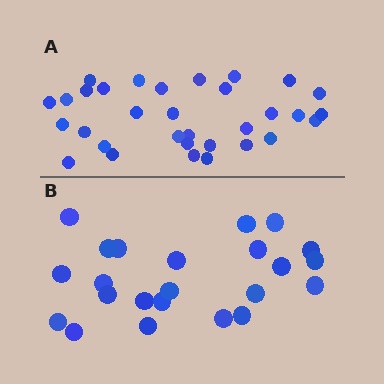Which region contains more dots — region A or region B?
Region A (the top region) has more dots.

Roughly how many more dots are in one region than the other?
Region A has roughly 8 or so more dots than region B.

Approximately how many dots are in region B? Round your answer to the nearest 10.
About 20 dots. (The exact count is 23, which rounds to 20.)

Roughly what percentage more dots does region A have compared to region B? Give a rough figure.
About 40% more.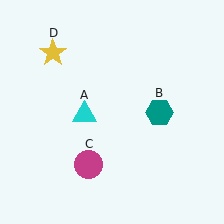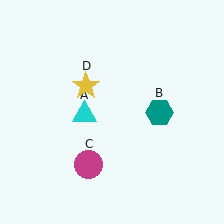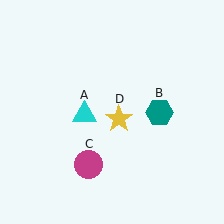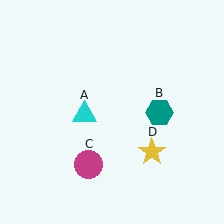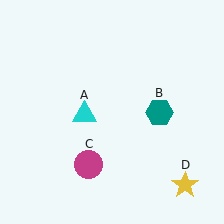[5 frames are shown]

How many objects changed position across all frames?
1 object changed position: yellow star (object D).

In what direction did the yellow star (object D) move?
The yellow star (object D) moved down and to the right.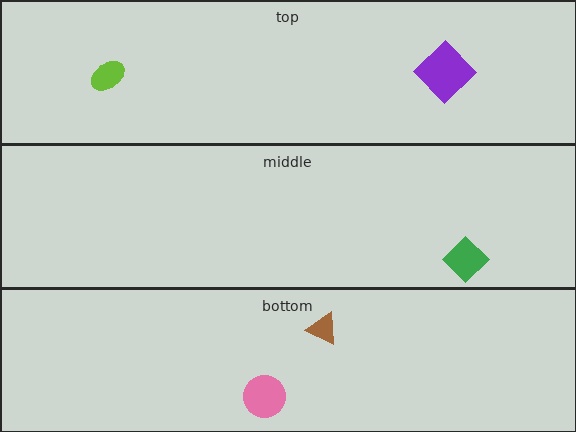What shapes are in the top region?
The lime ellipse, the purple diamond.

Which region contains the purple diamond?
The top region.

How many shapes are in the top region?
2.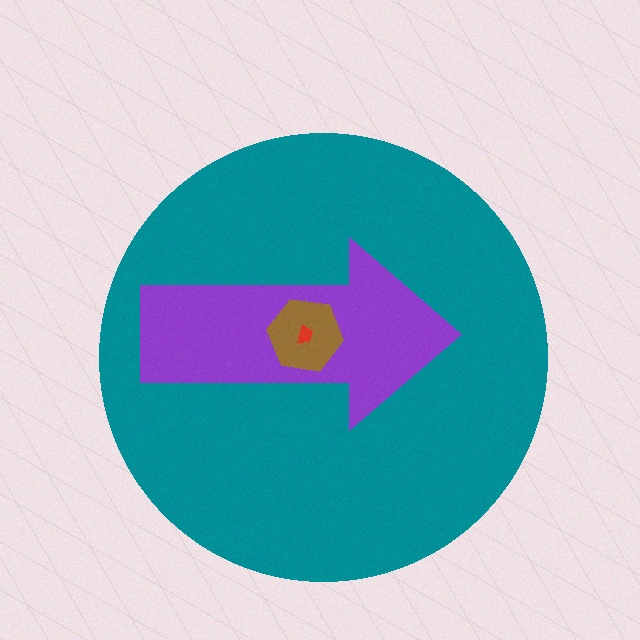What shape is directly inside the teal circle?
The purple arrow.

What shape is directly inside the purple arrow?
The brown hexagon.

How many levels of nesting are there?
4.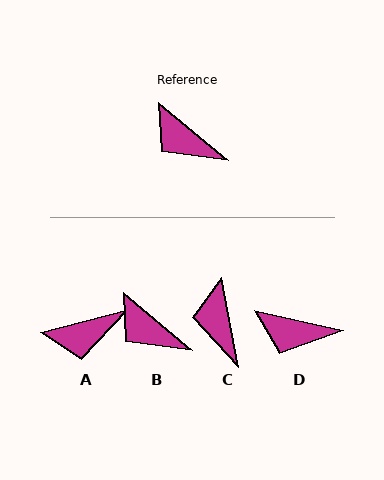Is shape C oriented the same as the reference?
No, it is off by about 39 degrees.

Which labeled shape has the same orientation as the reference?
B.